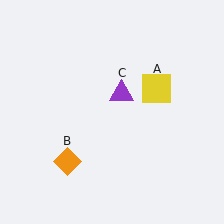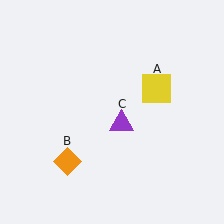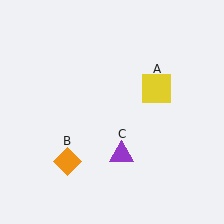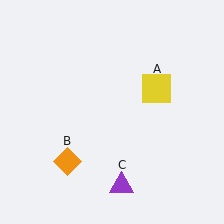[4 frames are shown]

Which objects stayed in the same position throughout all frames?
Yellow square (object A) and orange diamond (object B) remained stationary.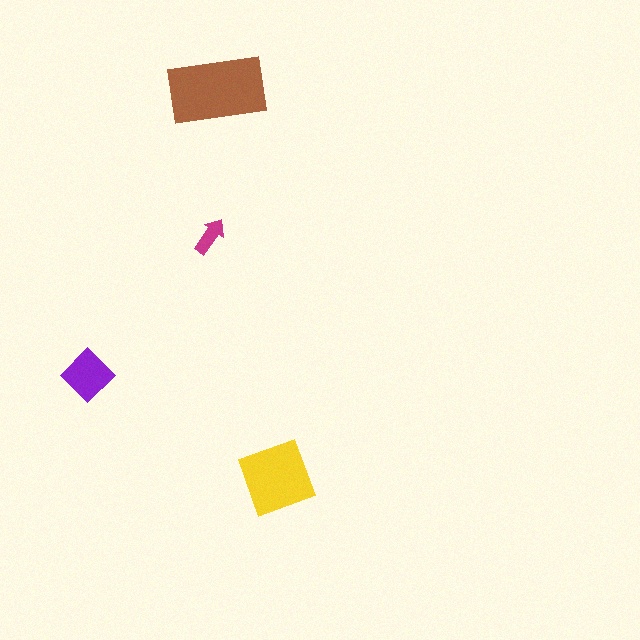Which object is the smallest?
The magenta arrow.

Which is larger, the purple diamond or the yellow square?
The yellow square.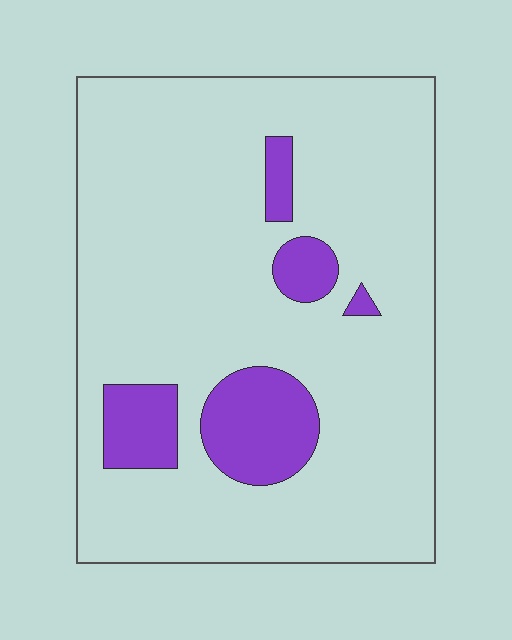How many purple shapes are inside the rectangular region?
5.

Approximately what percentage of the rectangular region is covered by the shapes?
Approximately 15%.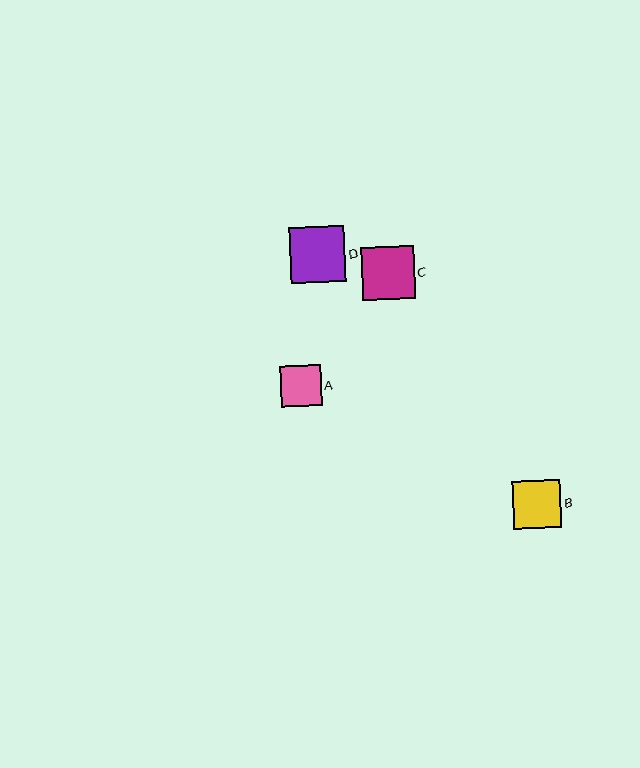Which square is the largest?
Square D is the largest with a size of approximately 56 pixels.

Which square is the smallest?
Square A is the smallest with a size of approximately 41 pixels.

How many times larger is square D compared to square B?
Square D is approximately 1.2 times the size of square B.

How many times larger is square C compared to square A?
Square C is approximately 1.3 times the size of square A.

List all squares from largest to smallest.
From largest to smallest: D, C, B, A.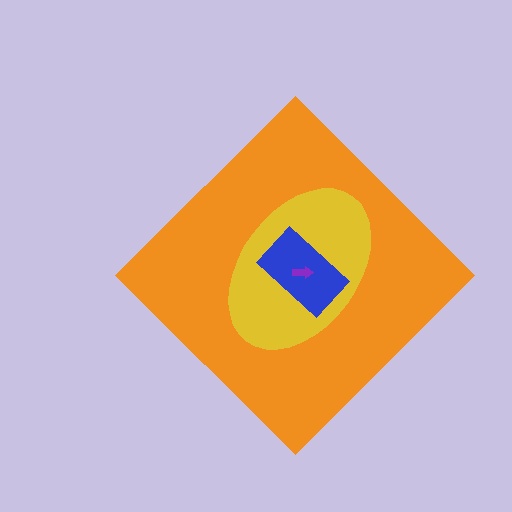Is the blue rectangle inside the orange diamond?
Yes.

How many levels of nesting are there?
4.